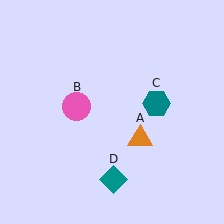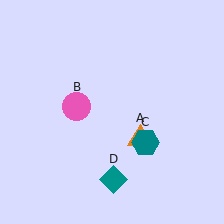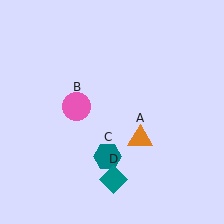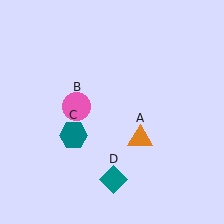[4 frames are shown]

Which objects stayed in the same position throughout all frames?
Orange triangle (object A) and pink circle (object B) and teal diamond (object D) remained stationary.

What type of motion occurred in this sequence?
The teal hexagon (object C) rotated clockwise around the center of the scene.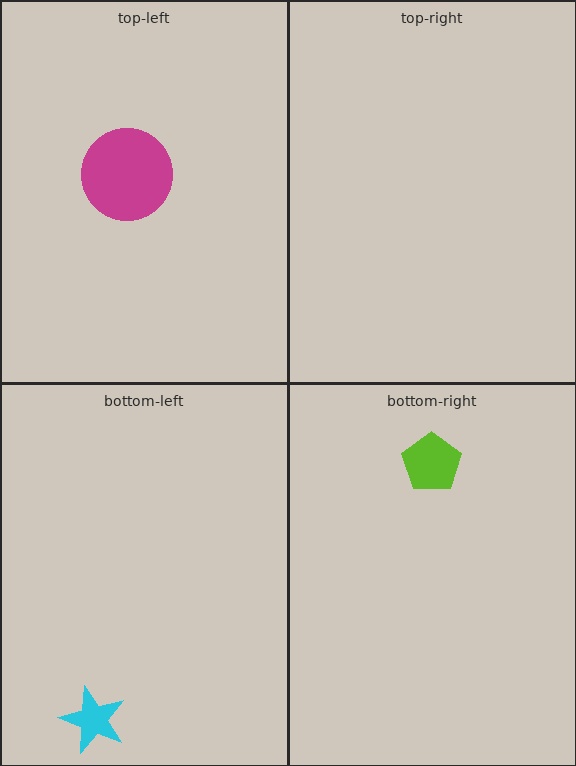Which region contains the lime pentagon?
The bottom-right region.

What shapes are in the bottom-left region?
The cyan star.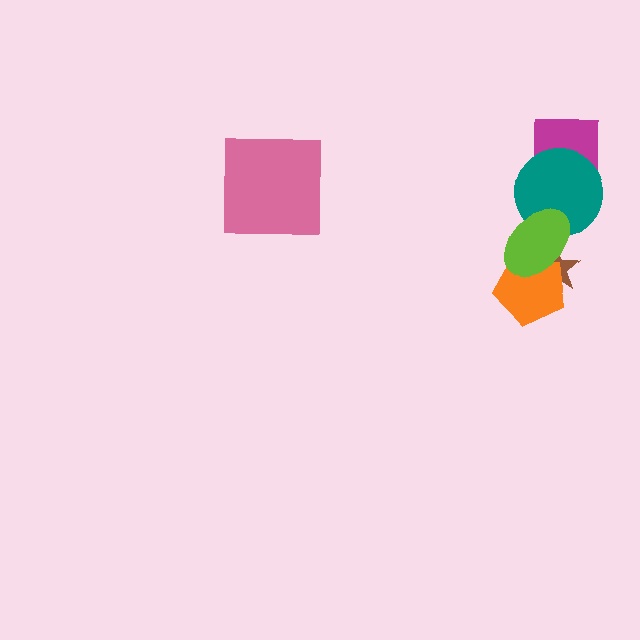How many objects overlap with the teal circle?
2 objects overlap with the teal circle.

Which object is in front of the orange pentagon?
The lime ellipse is in front of the orange pentagon.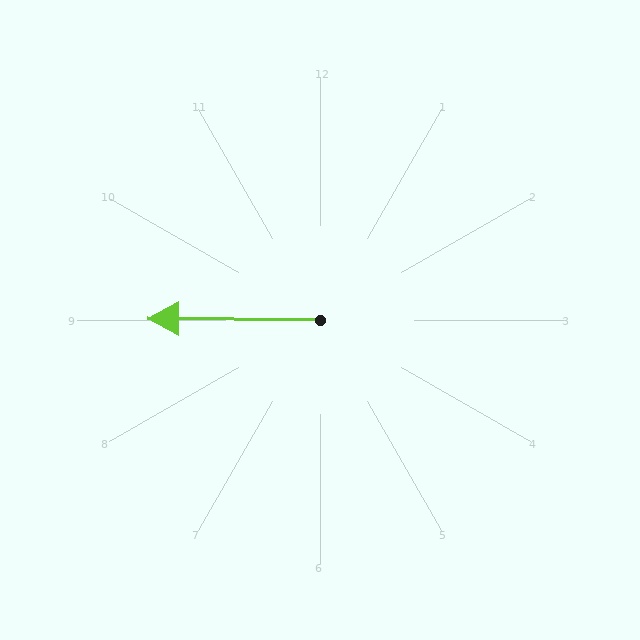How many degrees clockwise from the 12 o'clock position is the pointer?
Approximately 271 degrees.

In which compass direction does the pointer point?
West.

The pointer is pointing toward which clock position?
Roughly 9 o'clock.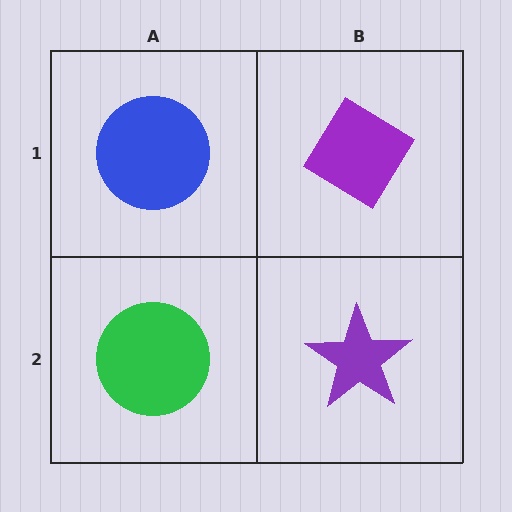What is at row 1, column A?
A blue circle.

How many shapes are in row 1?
2 shapes.